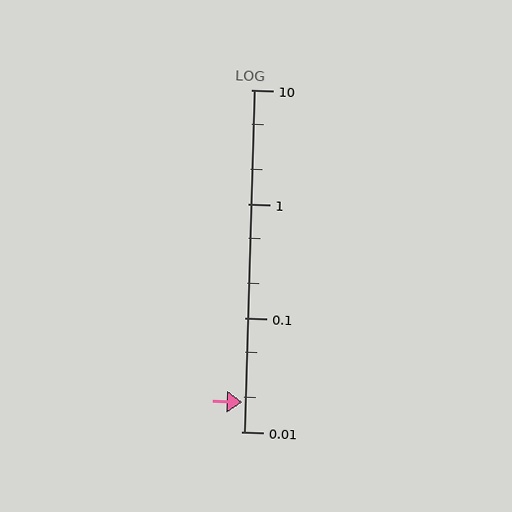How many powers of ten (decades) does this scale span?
The scale spans 3 decades, from 0.01 to 10.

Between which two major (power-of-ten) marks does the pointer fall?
The pointer is between 0.01 and 0.1.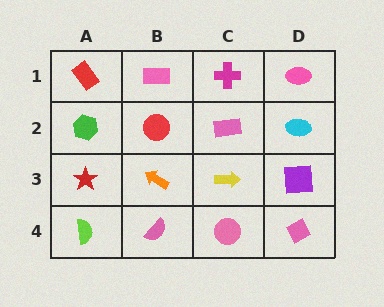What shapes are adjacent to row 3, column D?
A cyan ellipse (row 2, column D), a pink diamond (row 4, column D), a yellow arrow (row 3, column C).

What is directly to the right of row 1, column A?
A pink rectangle.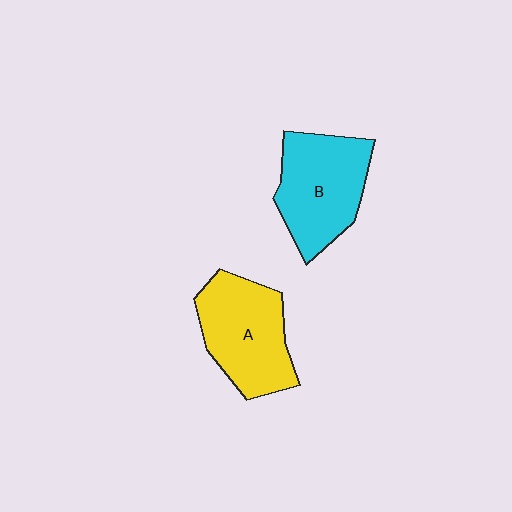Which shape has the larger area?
Shape A (yellow).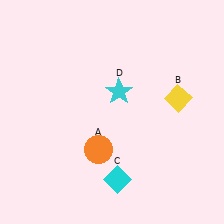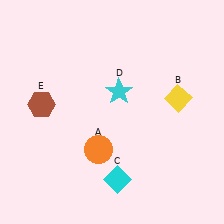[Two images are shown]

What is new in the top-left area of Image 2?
A brown hexagon (E) was added in the top-left area of Image 2.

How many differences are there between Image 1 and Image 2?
There is 1 difference between the two images.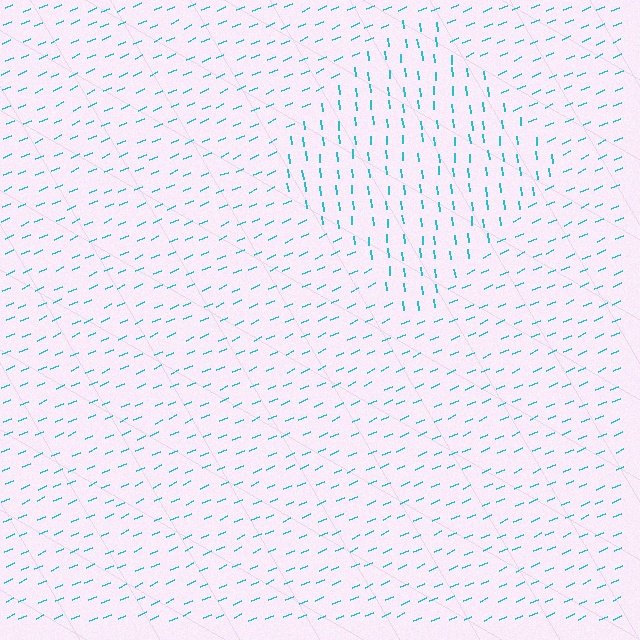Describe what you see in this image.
The image is filled with small cyan line segments. A diamond region in the image has lines oriented differently from the surrounding lines, creating a visible texture boundary.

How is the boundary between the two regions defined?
The boundary is defined purely by a change in line orientation (approximately 72 degrees difference). All lines are the same color and thickness.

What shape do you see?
I see a diamond.